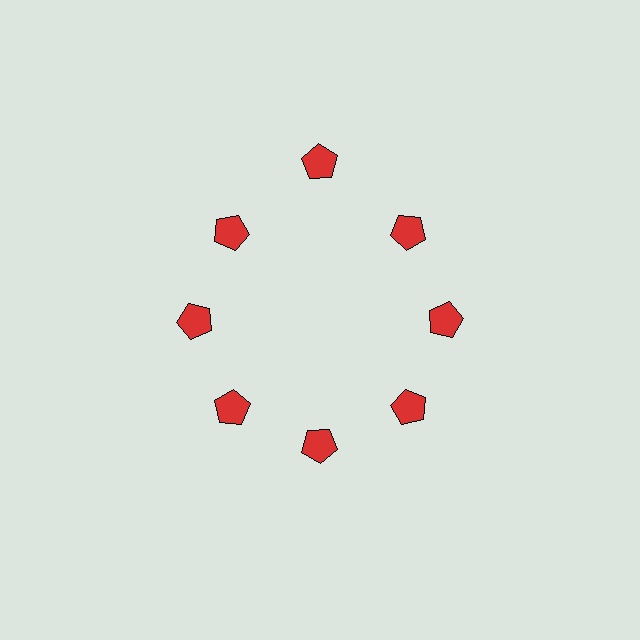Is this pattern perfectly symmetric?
No. The 8 red pentagons are arranged in a ring, but one element near the 12 o'clock position is pushed outward from the center, breaking the 8-fold rotational symmetry.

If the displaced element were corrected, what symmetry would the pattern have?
It would have 8-fold rotational symmetry — the pattern would map onto itself every 45 degrees.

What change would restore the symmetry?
The symmetry would be restored by moving it inward, back onto the ring so that all 8 pentagons sit at equal angles and equal distance from the center.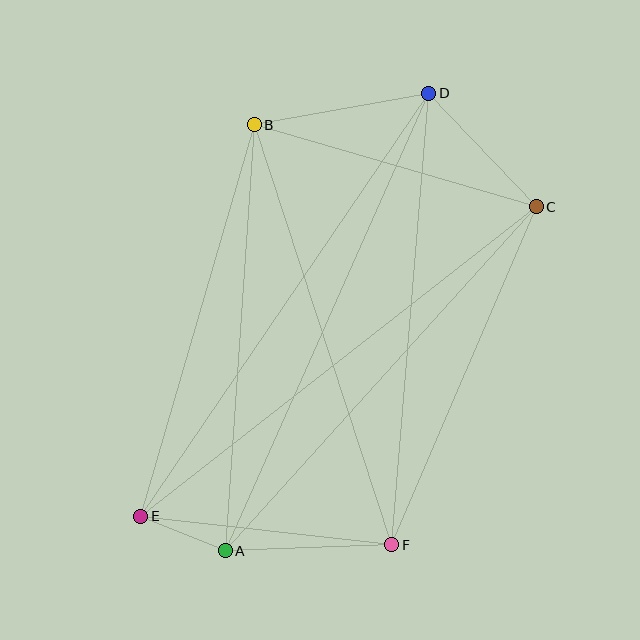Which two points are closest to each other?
Points A and E are closest to each other.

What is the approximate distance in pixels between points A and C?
The distance between A and C is approximately 463 pixels.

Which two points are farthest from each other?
Points D and E are farthest from each other.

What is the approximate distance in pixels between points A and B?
The distance between A and B is approximately 427 pixels.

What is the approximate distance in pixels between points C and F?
The distance between C and F is approximately 367 pixels.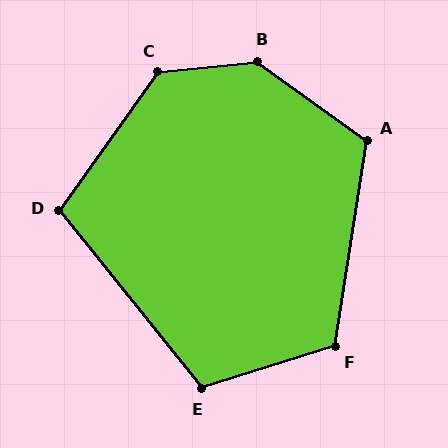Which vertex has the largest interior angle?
B, at approximately 138 degrees.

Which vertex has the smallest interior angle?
D, at approximately 106 degrees.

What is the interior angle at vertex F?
Approximately 116 degrees (obtuse).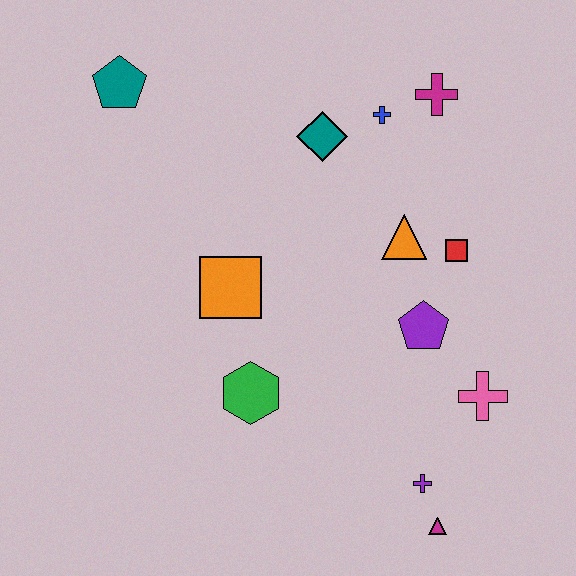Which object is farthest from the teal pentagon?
The magenta triangle is farthest from the teal pentagon.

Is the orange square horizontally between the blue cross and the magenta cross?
No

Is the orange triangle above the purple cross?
Yes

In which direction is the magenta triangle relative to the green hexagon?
The magenta triangle is to the right of the green hexagon.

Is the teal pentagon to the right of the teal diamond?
No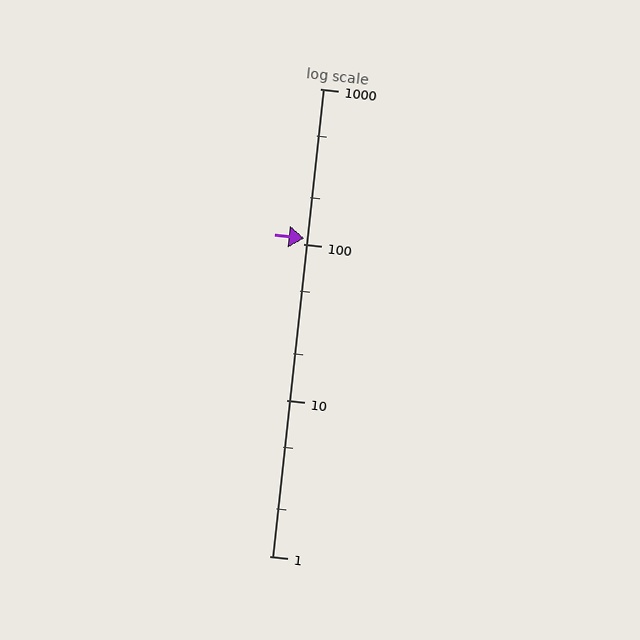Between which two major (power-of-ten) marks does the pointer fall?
The pointer is between 100 and 1000.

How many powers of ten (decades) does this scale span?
The scale spans 3 decades, from 1 to 1000.